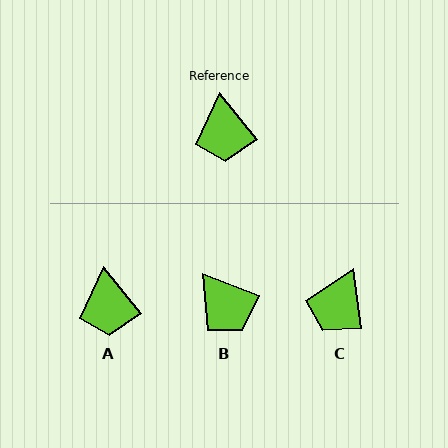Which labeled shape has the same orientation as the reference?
A.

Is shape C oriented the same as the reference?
No, it is off by about 32 degrees.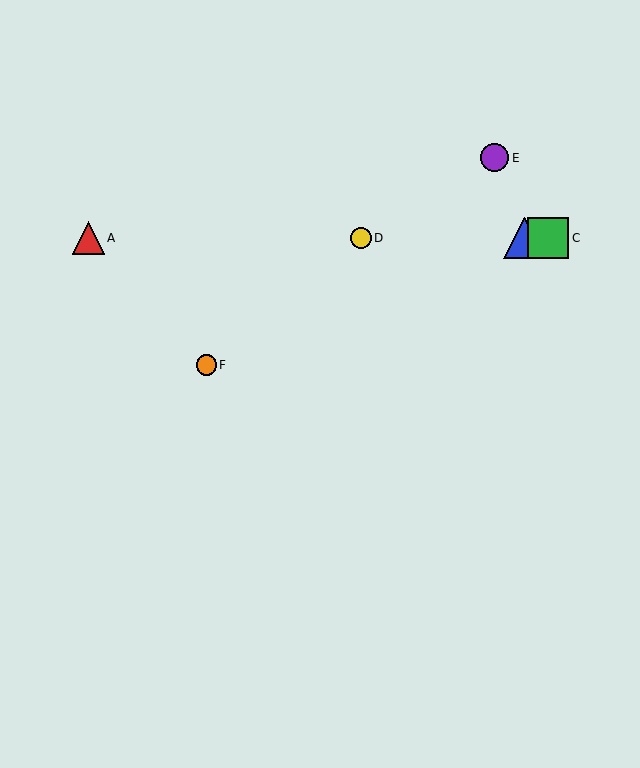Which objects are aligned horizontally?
Objects A, B, C, D are aligned horizontally.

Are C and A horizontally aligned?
Yes, both are at y≈238.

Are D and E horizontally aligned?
No, D is at y≈238 and E is at y≈158.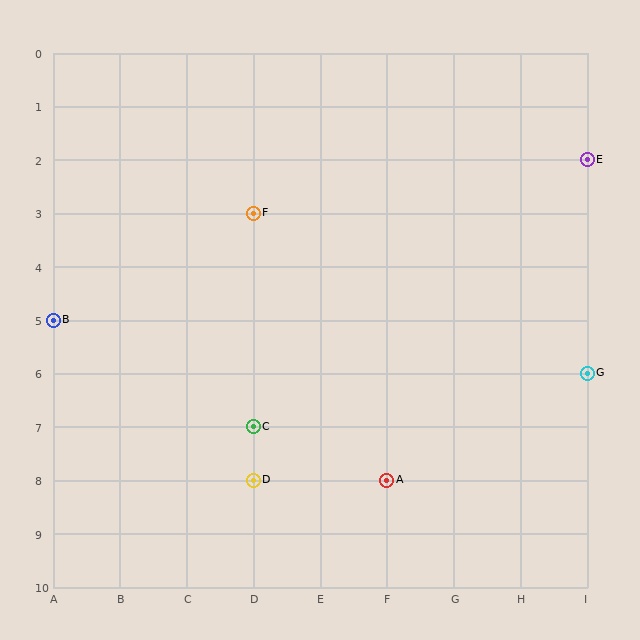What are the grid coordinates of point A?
Point A is at grid coordinates (F, 8).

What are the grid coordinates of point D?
Point D is at grid coordinates (D, 8).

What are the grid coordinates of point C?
Point C is at grid coordinates (D, 7).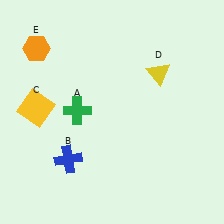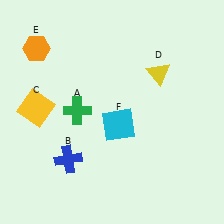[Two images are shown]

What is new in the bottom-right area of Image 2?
A cyan square (F) was added in the bottom-right area of Image 2.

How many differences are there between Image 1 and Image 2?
There is 1 difference between the two images.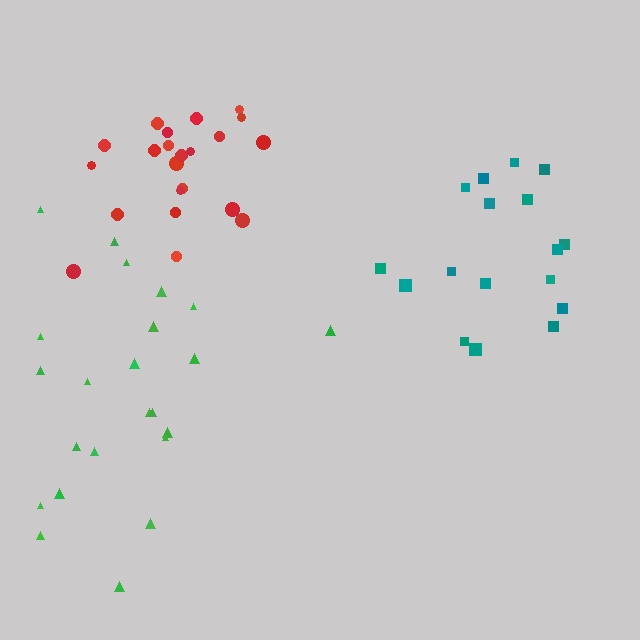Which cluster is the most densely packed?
Red.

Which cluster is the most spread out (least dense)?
Green.